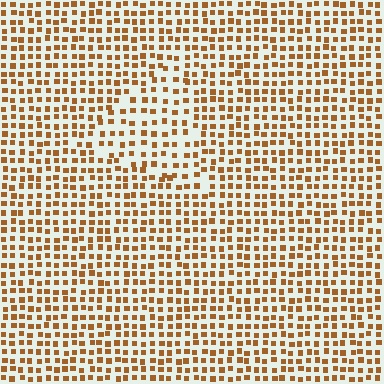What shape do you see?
I see a triangle.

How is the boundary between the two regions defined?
The boundary is defined by a change in element density (approximately 1.5x ratio). All elements are the same color, size, and shape.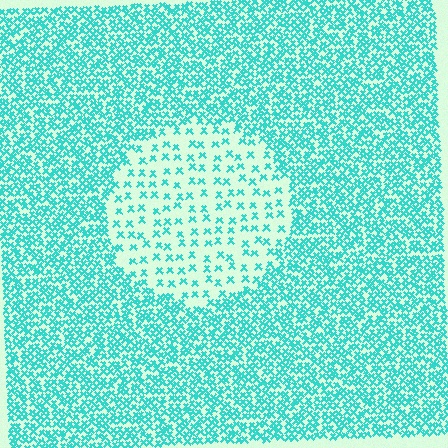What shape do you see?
I see a circle.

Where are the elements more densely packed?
The elements are more densely packed outside the circle boundary.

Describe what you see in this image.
The image contains small cyan elements arranged at two different densities. A circle-shaped region is visible where the elements are less densely packed than the surrounding area.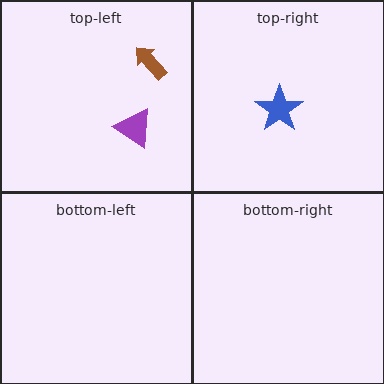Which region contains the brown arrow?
The top-left region.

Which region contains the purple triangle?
The top-left region.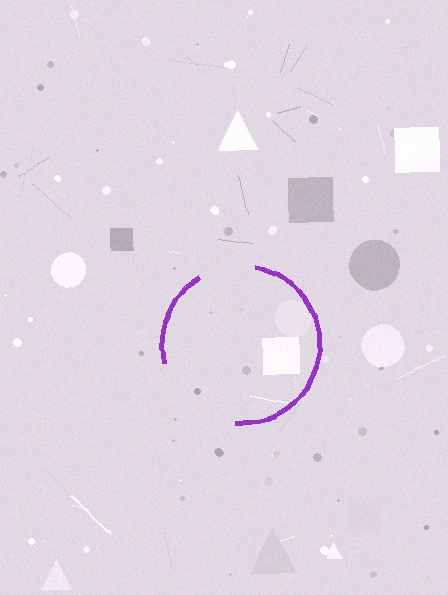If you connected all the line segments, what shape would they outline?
They would outline a circle.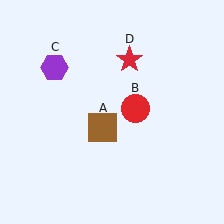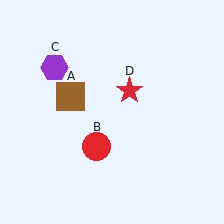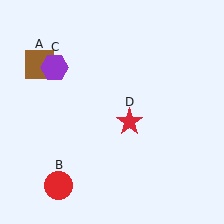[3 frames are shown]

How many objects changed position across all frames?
3 objects changed position: brown square (object A), red circle (object B), red star (object D).